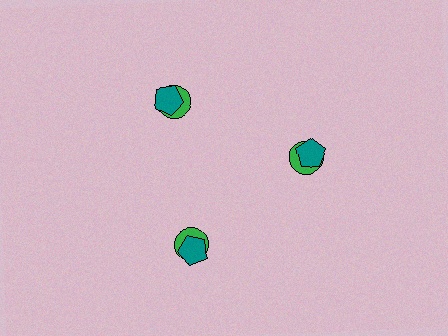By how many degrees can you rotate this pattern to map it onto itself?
The pattern maps onto itself every 120 degrees of rotation.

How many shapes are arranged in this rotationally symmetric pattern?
There are 6 shapes, arranged in 3 groups of 2.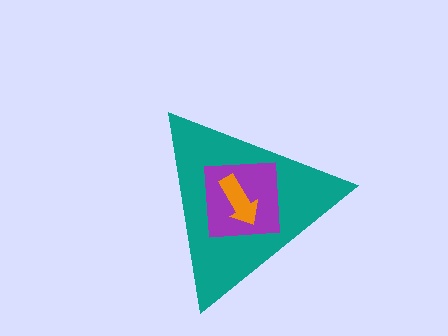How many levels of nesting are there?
3.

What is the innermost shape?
The orange arrow.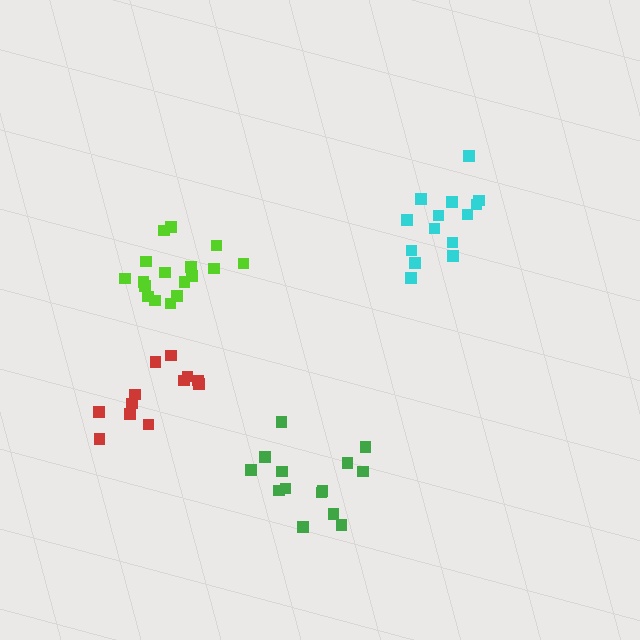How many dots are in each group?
Group 1: 17 dots, Group 2: 14 dots, Group 3: 14 dots, Group 4: 12 dots (57 total).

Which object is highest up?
The cyan cluster is topmost.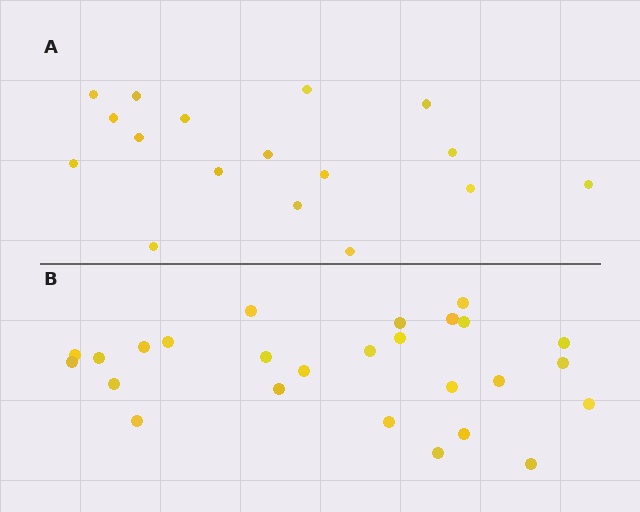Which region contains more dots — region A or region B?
Region B (the bottom region) has more dots.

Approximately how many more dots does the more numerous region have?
Region B has roughly 8 or so more dots than region A.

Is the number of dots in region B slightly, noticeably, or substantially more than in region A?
Region B has substantially more. The ratio is roughly 1.5 to 1.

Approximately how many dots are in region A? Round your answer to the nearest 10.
About 20 dots. (The exact count is 17, which rounds to 20.)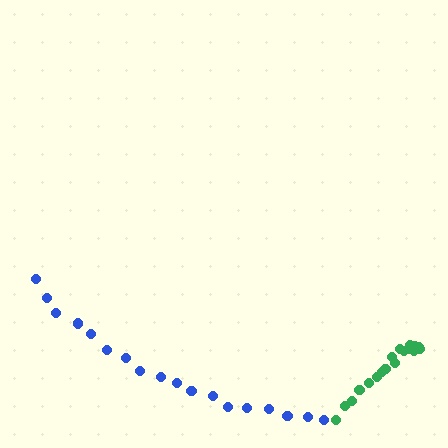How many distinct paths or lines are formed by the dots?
There are 2 distinct paths.